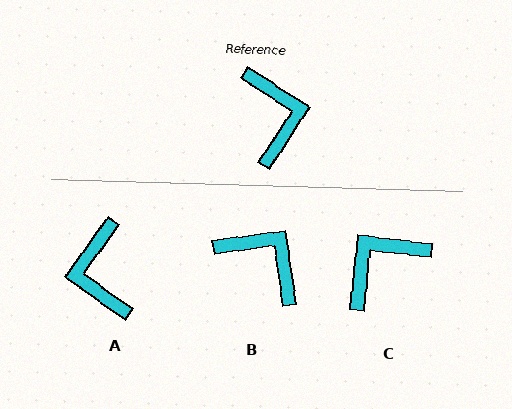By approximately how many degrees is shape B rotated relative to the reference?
Approximately 41 degrees counter-clockwise.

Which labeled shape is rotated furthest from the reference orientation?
A, about 177 degrees away.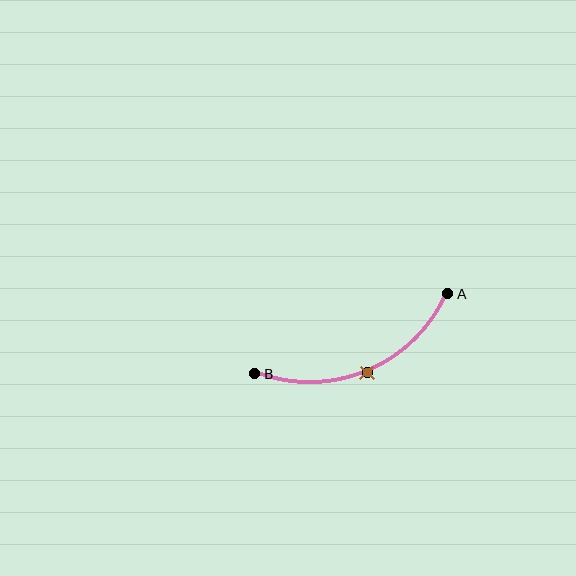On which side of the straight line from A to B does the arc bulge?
The arc bulges below the straight line connecting A and B.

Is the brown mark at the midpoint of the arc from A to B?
Yes. The brown mark lies on the arc at equal arc-length from both A and B — it is the arc midpoint.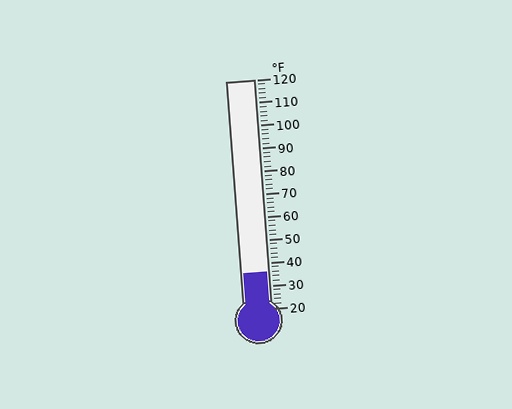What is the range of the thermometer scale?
The thermometer scale ranges from 20°F to 120°F.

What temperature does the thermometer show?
The thermometer shows approximately 36°F.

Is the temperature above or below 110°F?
The temperature is below 110°F.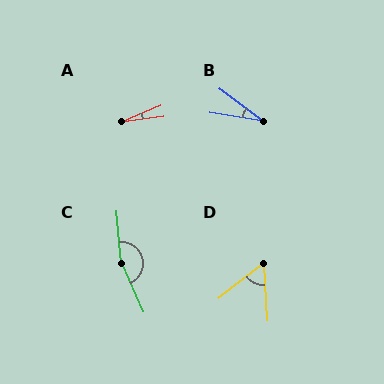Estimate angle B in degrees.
Approximately 28 degrees.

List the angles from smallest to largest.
A (16°), B (28°), D (55°), C (161°).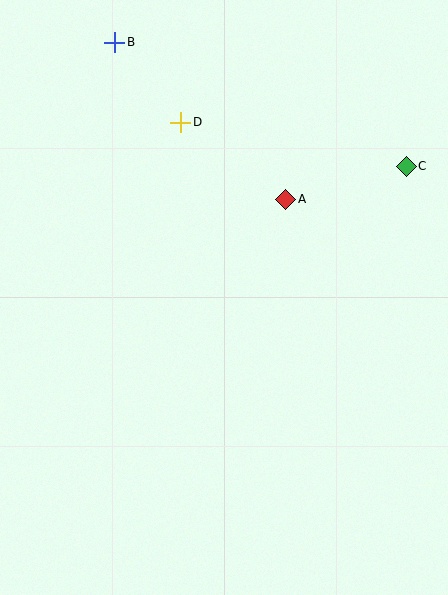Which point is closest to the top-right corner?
Point C is closest to the top-right corner.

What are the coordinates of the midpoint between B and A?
The midpoint between B and A is at (200, 121).